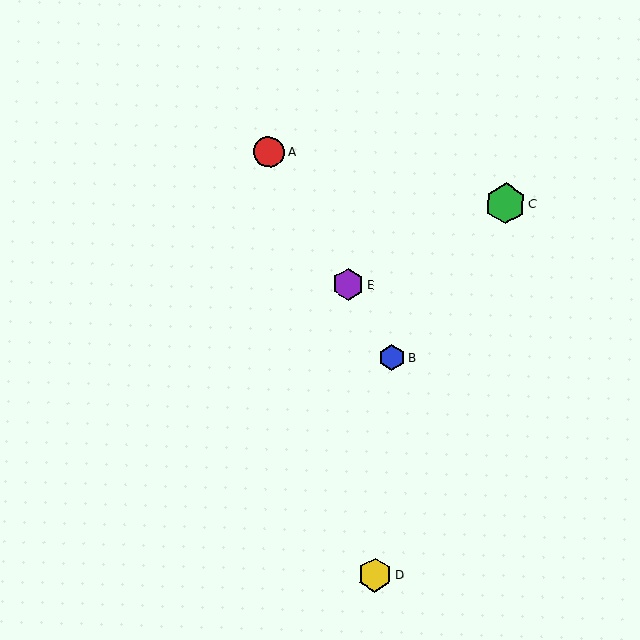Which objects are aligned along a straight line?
Objects A, B, E are aligned along a straight line.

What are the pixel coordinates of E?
Object E is at (348, 284).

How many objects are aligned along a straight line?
3 objects (A, B, E) are aligned along a straight line.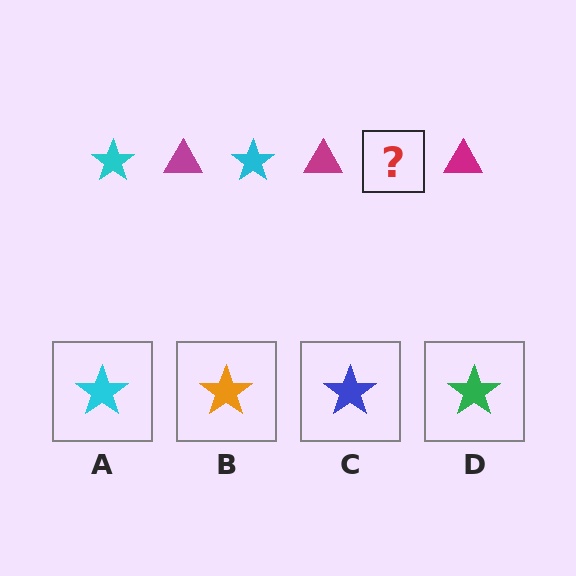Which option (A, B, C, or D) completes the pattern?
A.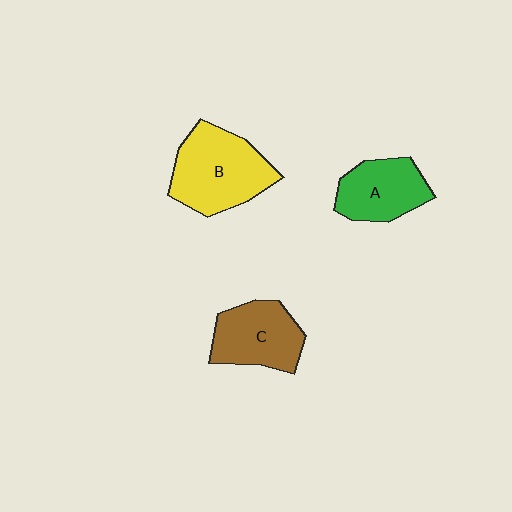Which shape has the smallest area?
Shape A (green).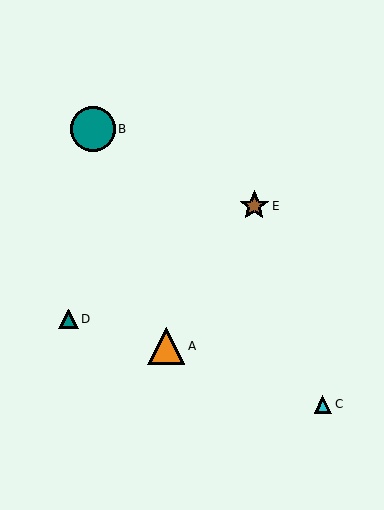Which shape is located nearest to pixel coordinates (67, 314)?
The teal triangle (labeled D) at (68, 319) is nearest to that location.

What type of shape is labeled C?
Shape C is a cyan triangle.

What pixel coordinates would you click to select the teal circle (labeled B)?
Click at (93, 129) to select the teal circle B.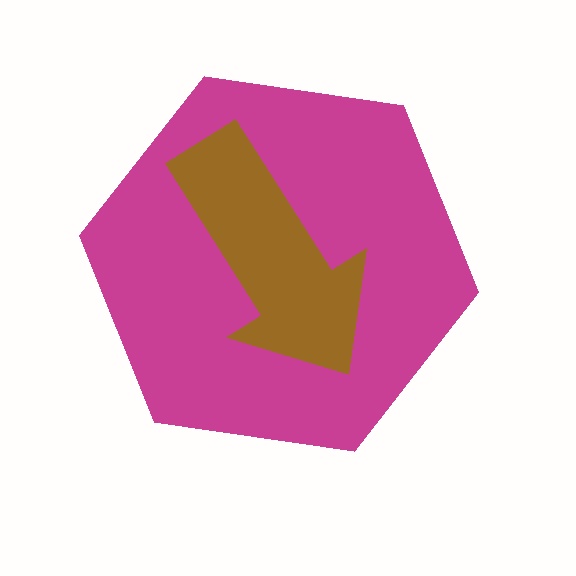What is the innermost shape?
The brown arrow.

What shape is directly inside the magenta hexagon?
The brown arrow.